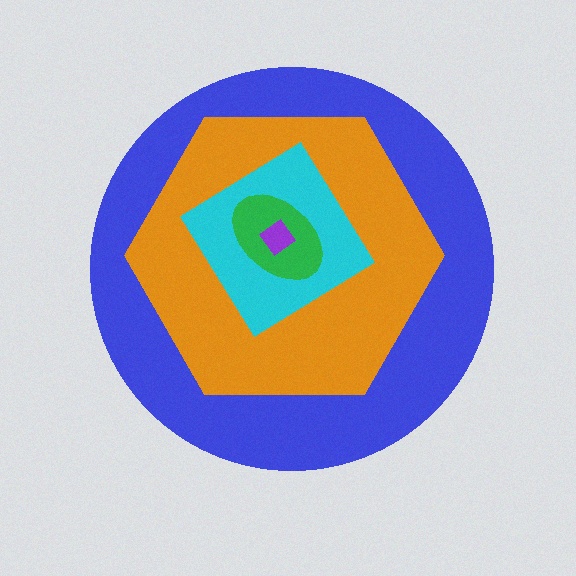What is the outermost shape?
The blue circle.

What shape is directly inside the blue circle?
The orange hexagon.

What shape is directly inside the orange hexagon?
The cyan diamond.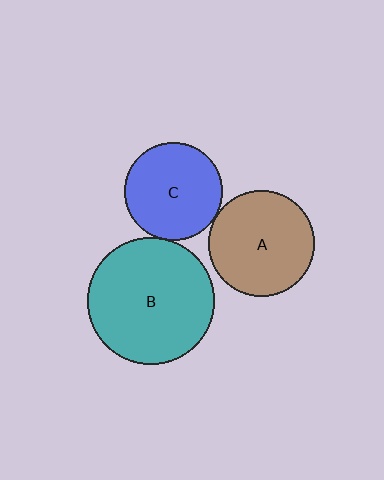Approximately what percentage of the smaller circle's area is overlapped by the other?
Approximately 5%.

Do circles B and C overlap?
Yes.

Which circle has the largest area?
Circle B (teal).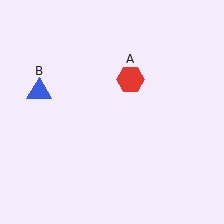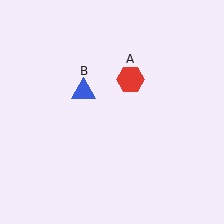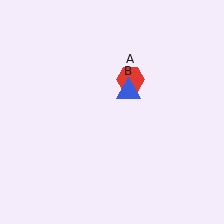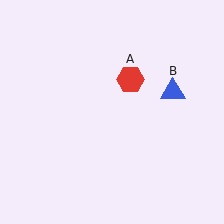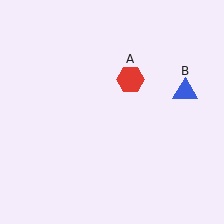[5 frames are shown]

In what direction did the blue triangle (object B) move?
The blue triangle (object B) moved right.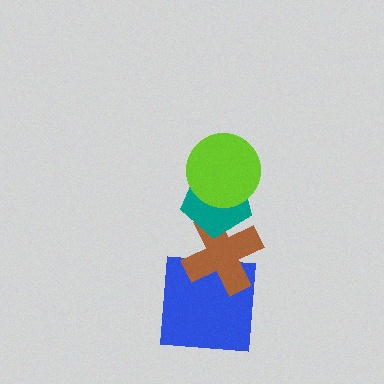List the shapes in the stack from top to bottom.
From top to bottom: the lime circle, the teal pentagon, the brown cross, the blue square.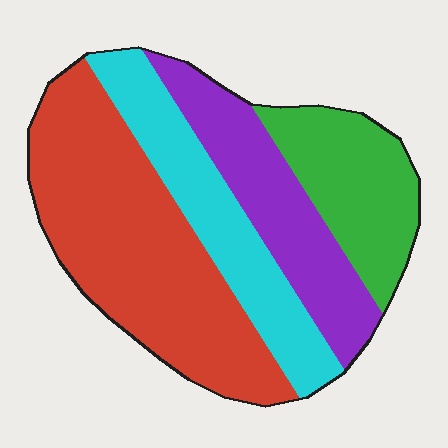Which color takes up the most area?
Red, at roughly 40%.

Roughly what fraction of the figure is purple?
Purple takes up less than a quarter of the figure.